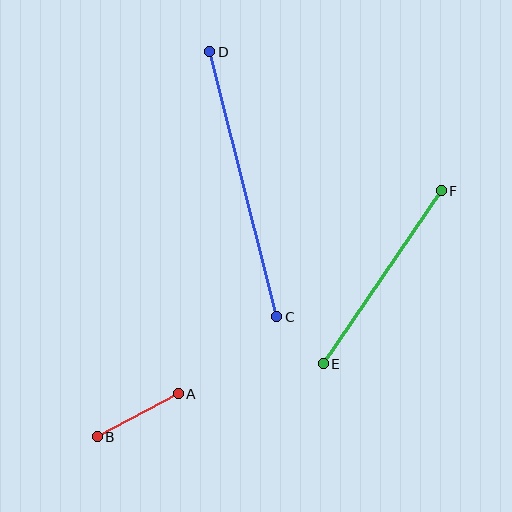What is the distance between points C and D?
The distance is approximately 273 pixels.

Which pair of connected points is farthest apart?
Points C and D are farthest apart.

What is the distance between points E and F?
The distance is approximately 209 pixels.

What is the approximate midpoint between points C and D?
The midpoint is at approximately (243, 184) pixels.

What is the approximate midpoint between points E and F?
The midpoint is at approximately (382, 277) pixels.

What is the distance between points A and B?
The distance is approximately 92 pixels.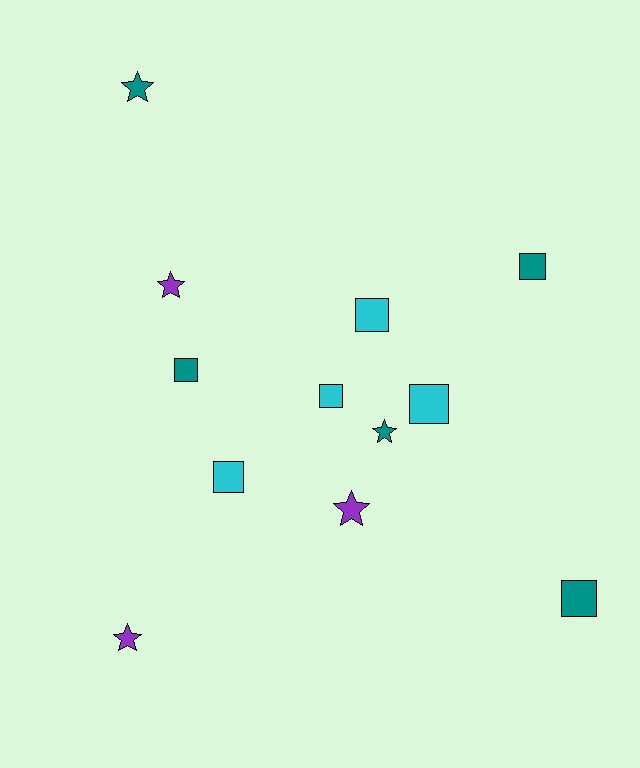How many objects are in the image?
There are 12 objects.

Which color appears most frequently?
Teal, with 5 objects.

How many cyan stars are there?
There are no cyan stars.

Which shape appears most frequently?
Square, with 7 objects.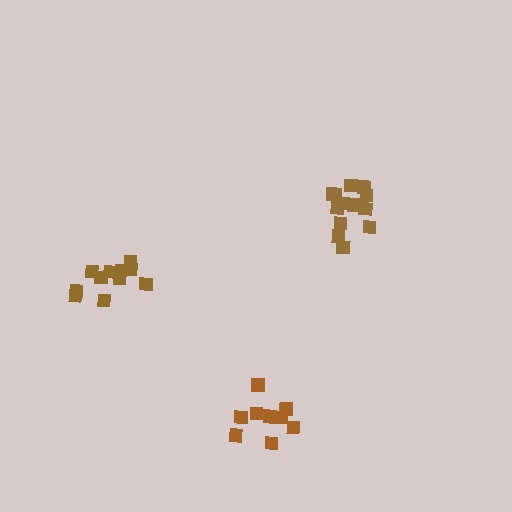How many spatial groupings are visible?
There are 3 spatial groupings.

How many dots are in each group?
Group 1: 11 dots, Group 2: 14 dots, Group 3: 10 dots (35 total).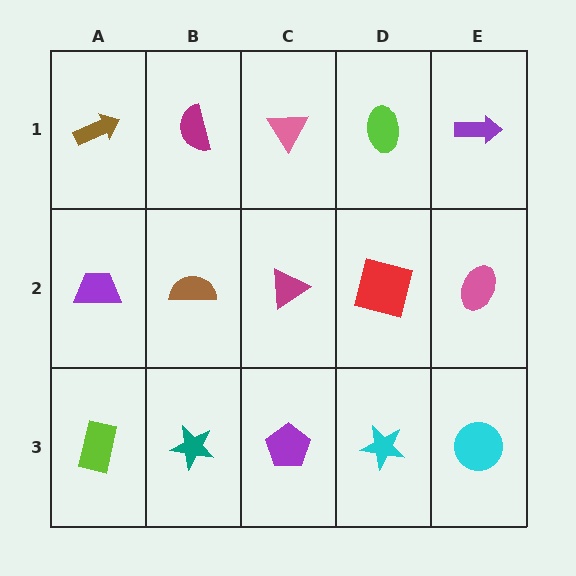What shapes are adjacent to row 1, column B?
A brown semicircle (row 2, column B), a brown arrow (row 1, column A), a pink triangle (row 1, column C).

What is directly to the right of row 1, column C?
A lime ellipse.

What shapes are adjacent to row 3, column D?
A red square (row 2, column D), a purple pentagon (row 3, column C), a cyan circle (row 3, column E).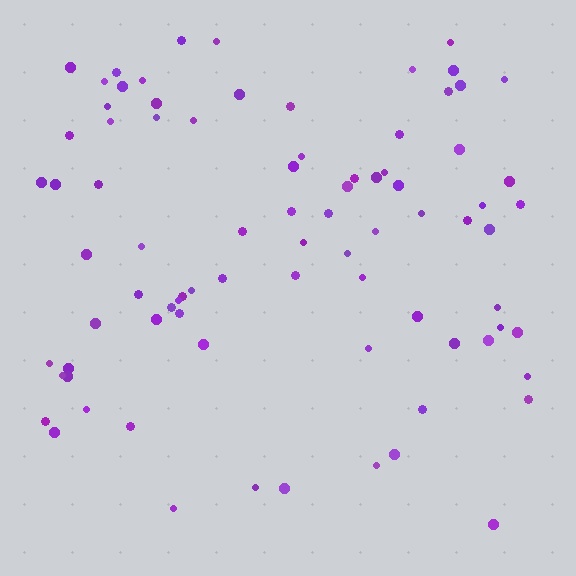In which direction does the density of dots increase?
From bottom to top, with the top side densest.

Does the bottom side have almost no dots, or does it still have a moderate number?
Still a moderate number, just noticeably fewer than the top.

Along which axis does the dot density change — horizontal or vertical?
Vertical.